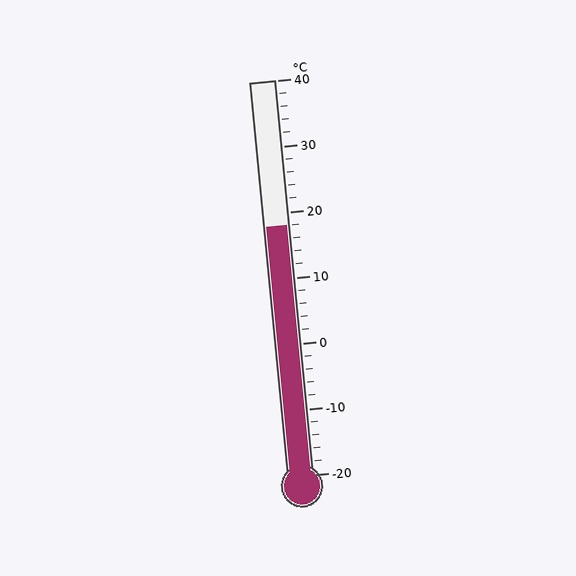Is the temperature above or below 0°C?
The temperature is above 0°C.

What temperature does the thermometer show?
The thermometer shows approximately 18°C.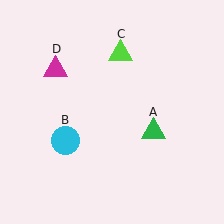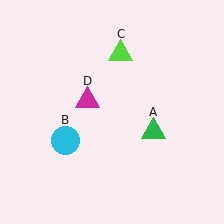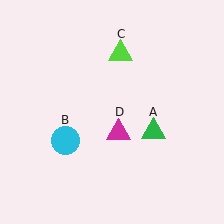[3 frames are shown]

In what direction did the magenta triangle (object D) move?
The magenta triangle (object D) moved down and to the right.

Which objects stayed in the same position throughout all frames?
Green triangle (object A) and cyan circle (object B) and lime triangle (object C) remained stationary.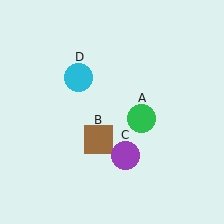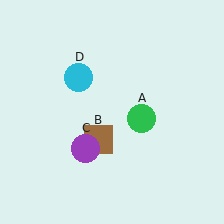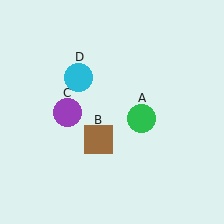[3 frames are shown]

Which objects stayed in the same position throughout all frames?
Green circle (object A) and brown square (object B) and cyan circle (object D) remained stationary.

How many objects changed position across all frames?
1 object changed position: purple circle (object C).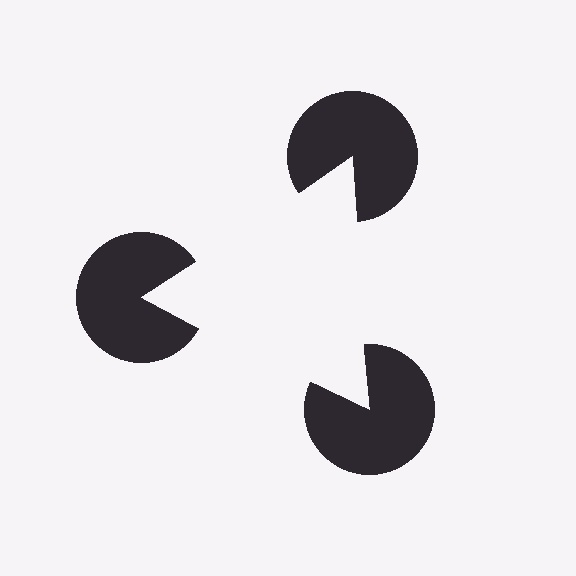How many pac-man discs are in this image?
There are 3 — one at each vertex of the illusory triangle.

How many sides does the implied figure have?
3 sides.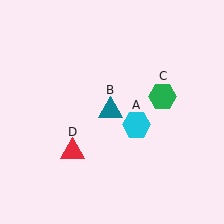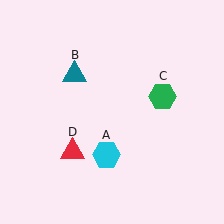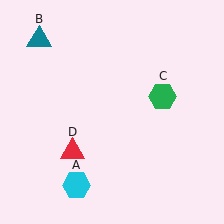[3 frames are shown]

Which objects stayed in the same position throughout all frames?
Green hexagon (object C) and red triangle (object D) remained stationary.